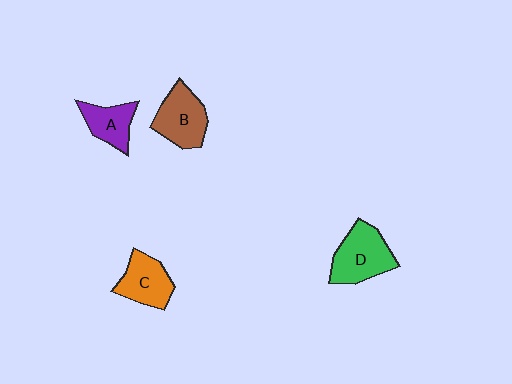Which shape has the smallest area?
Shape A (purple).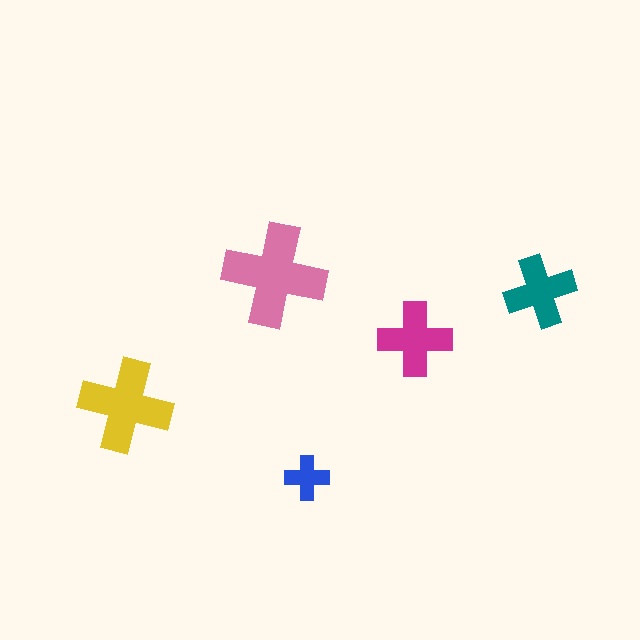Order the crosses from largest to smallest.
the pink one, the yellow one, the magenta one, the teal one, the blue one.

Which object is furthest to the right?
The teal cross is rightmost.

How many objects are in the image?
There are 5 objects in the image.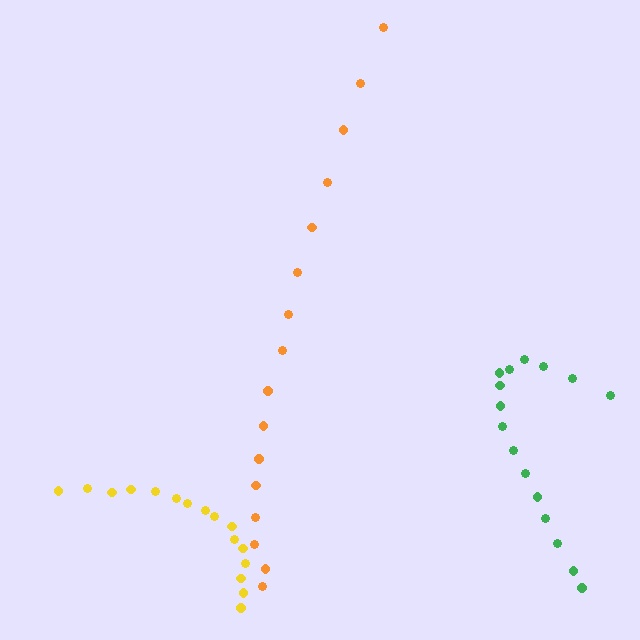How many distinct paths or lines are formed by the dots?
There are 3 distinct paths.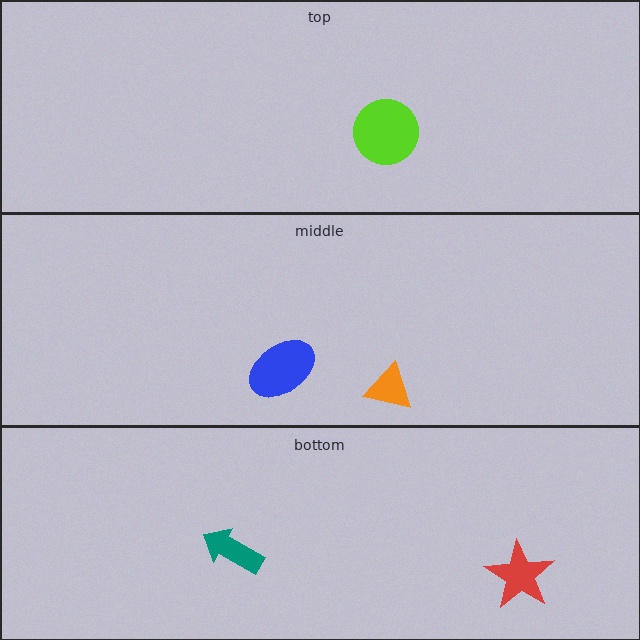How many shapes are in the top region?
1.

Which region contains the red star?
The bottom region.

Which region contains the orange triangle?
The middle region.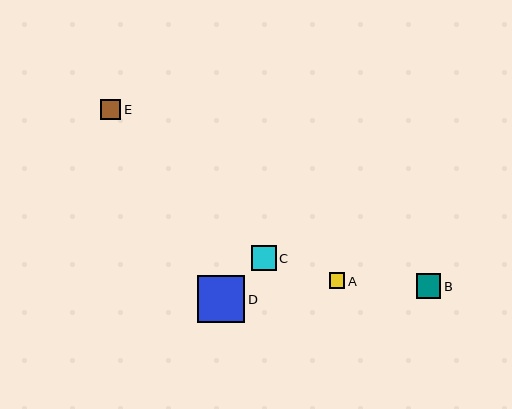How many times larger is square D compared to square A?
Square D is approximately 3.1 times the size of square A.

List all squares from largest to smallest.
From largest to smallest: D, C, B, E, A.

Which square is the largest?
Square D is the largest with a size of approximately 48 pixels.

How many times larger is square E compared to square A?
Square E is approximately 1.3 times the size of square A.